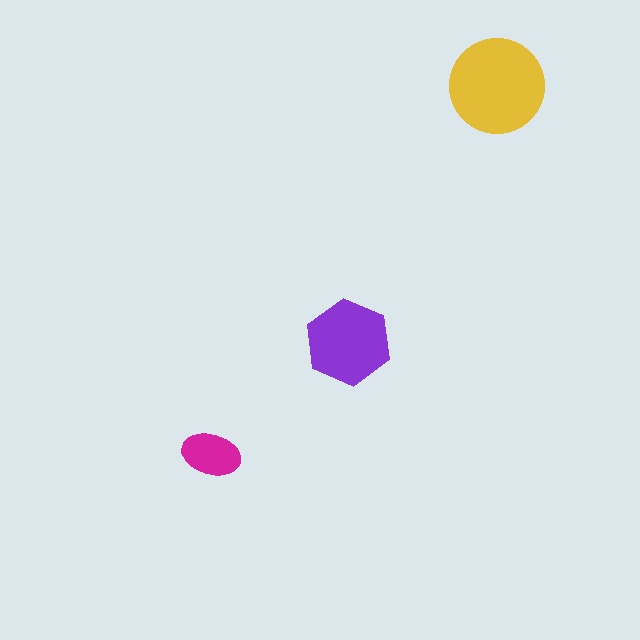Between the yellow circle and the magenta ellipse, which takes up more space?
The yellow circle.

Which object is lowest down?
The magenta ellipse is bottommost.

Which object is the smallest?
The magenta ellipse.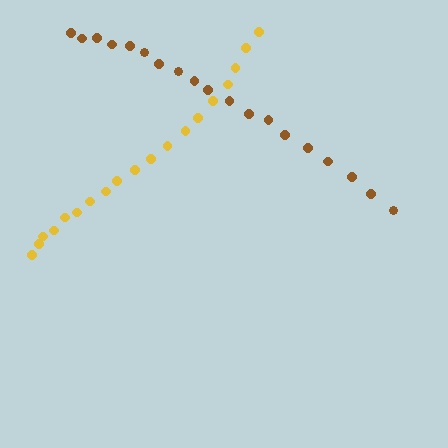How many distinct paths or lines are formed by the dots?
There are 2 distinct paths.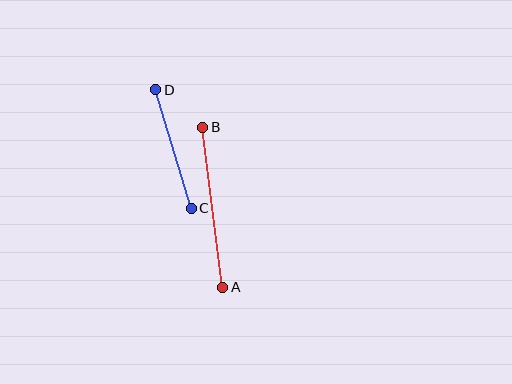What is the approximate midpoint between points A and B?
The midpoint is at approximately (213, 207) pixels.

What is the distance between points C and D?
The distance is approximately 124 pixels.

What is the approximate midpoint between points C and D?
The midpoint is at approximately (174, 149) pixels.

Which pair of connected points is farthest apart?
Points A and B are farthest apart.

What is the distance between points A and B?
The distance is approximately 161 pixels.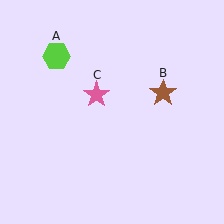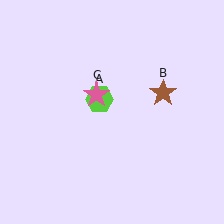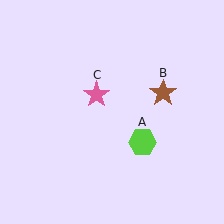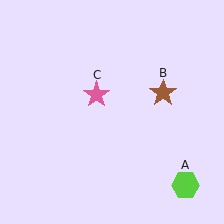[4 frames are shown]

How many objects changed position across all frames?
1 object changed position: lime hexagon (object A).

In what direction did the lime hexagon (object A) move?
The lime hexagon (object A) moved down and to the right.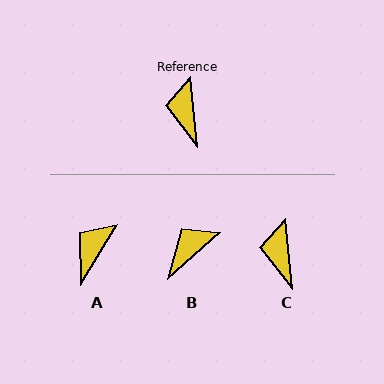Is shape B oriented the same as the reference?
No, it is off by about 54 degrees.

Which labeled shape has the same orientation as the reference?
C.